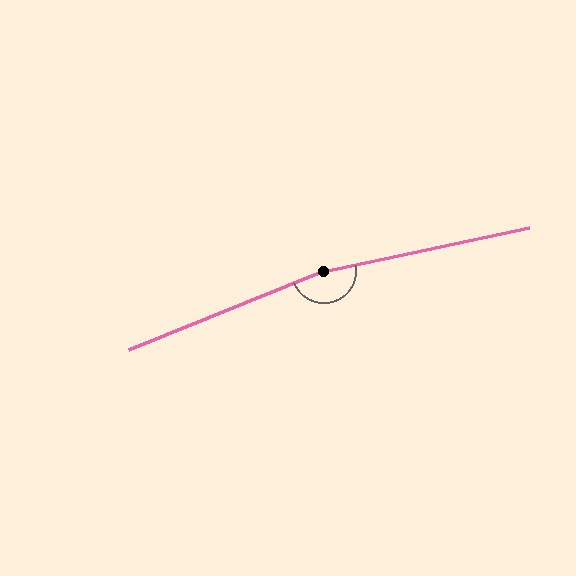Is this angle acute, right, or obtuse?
It is obtuse.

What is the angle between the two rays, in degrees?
Approximately 170 degrees.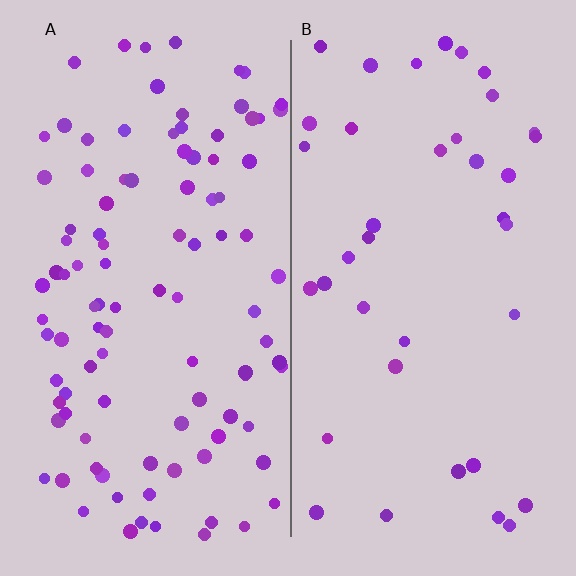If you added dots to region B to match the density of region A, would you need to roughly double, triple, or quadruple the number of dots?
Approximately triple.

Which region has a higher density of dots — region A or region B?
A (the left).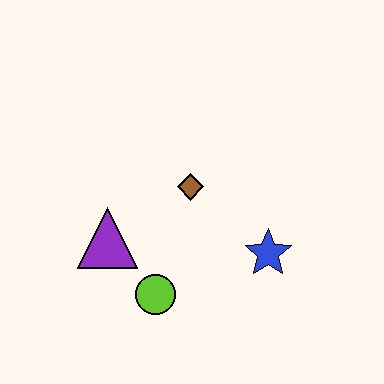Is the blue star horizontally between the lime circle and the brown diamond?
No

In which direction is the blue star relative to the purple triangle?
The blue star is to the right of the purple triangle.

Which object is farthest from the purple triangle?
The blue star is farthest from the purple triangle.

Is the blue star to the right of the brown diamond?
Yes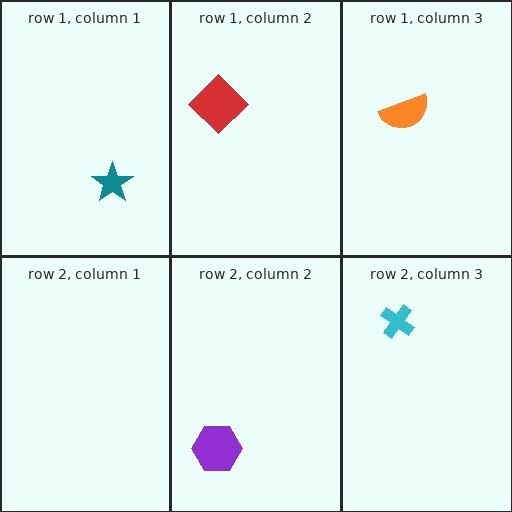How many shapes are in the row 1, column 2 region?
1.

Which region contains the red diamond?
The row 1, column 2 region.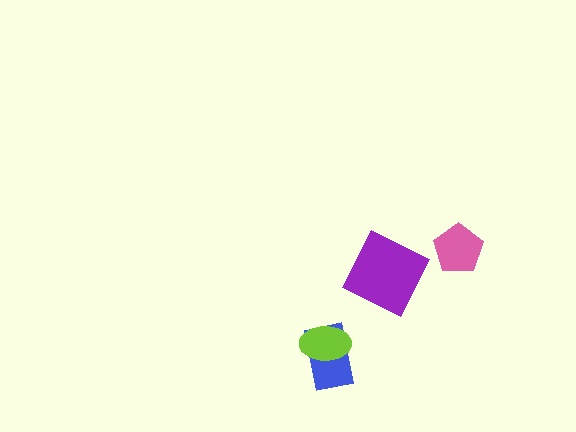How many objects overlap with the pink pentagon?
0 objects overlap with the pink pentagon.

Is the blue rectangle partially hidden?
Yes, it is partially covered by another shape.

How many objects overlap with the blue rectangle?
1 object overlaps with the blue rectangle.